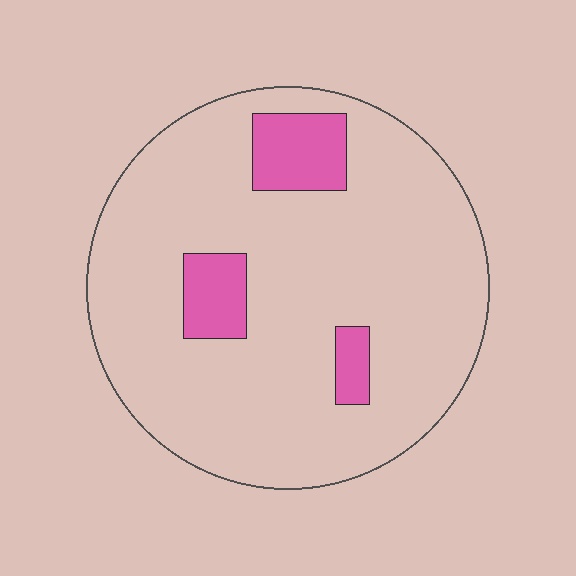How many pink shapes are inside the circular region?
3.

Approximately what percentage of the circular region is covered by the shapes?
Approximately 10%.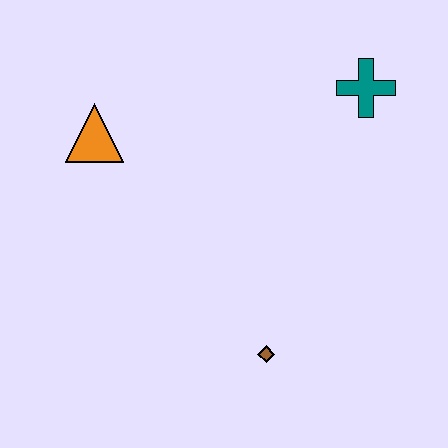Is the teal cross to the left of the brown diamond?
No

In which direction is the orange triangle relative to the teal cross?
The orange triangle is to the left of the teal cross.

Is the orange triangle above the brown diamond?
Yes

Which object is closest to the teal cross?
The orange triangle is closest to the teal cross.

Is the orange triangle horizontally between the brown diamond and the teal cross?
No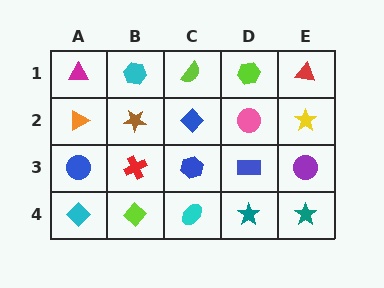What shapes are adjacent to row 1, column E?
A yellow star (row 2, column E), a lime hexagon (row 1, column D).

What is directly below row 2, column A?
A blue circle.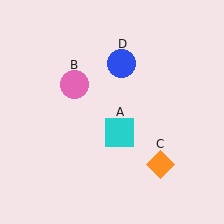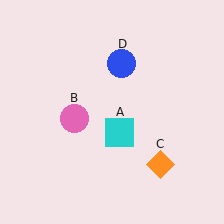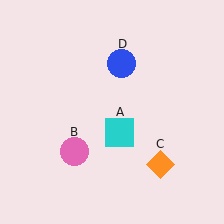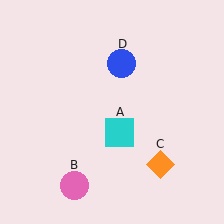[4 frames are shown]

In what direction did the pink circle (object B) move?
The pink circle (object B) moved down.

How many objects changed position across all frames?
1 object changed position: pink circle (object B).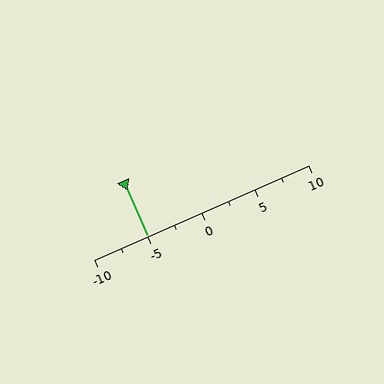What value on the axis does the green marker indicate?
The marker indicates approximately -5.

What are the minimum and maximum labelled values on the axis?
The axis runs from -10 to 10.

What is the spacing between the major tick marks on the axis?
The major ticks are spaced 5 apart.